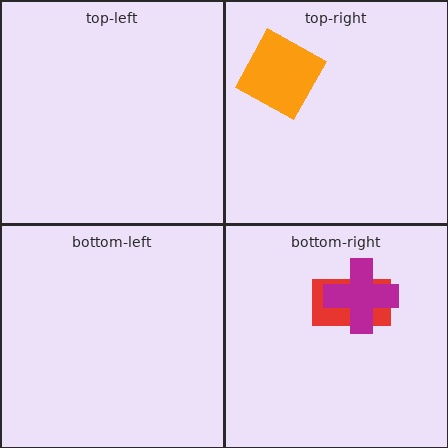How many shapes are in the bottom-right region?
2.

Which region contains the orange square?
The top-right region.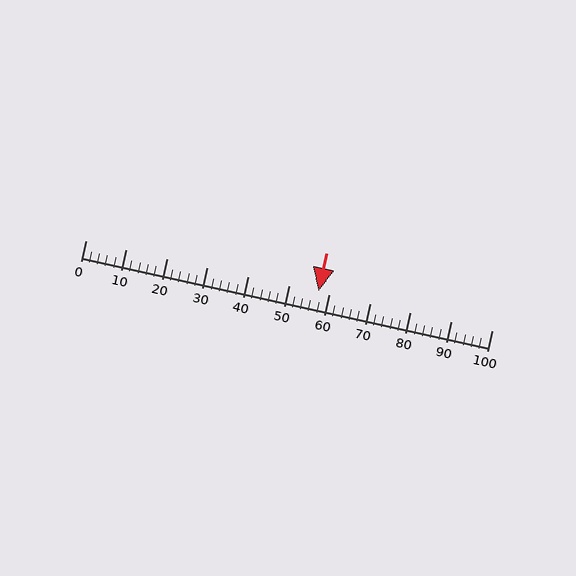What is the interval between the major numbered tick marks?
The major tick marks are spaced 10 units apart.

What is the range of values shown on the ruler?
The ruler shows values from 0 to 100.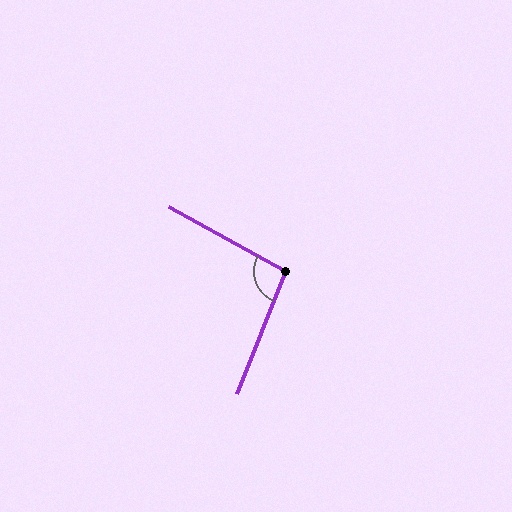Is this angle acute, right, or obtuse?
It is obtuse.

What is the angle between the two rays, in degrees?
Approximately 97 degrees.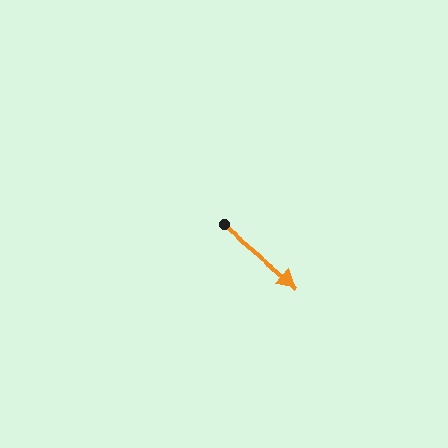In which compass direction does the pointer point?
Southeast.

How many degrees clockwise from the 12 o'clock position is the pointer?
Approximately 130 degrees.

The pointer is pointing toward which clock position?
Roughly 4 o'clock.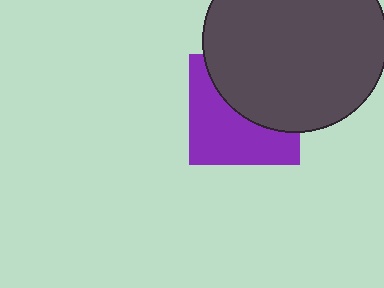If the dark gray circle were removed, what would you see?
You would see the complete purple square.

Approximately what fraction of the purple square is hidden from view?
Roughly 48% of the purple square is hidden behind the dark gray circle.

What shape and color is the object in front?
The object in front is a dark gray circle.